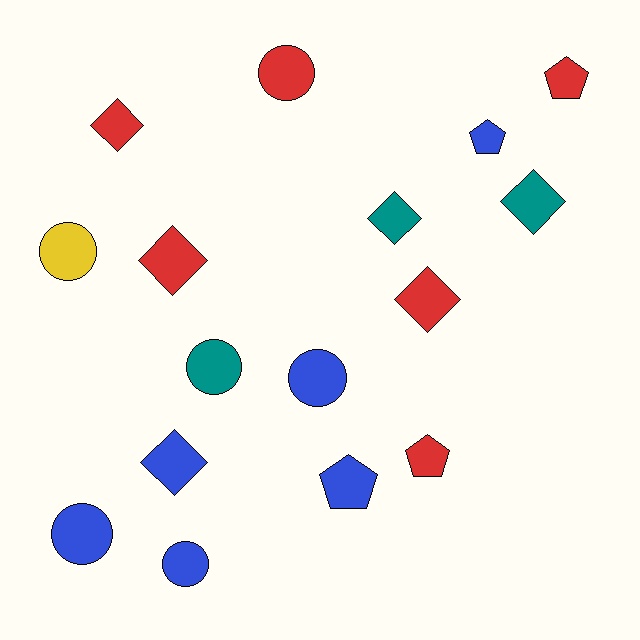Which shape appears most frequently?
Circle, with 6 objects.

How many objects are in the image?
There are 16 objects.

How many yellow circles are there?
There is 1 yellow circle.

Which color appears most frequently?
Blue, with 6 objects.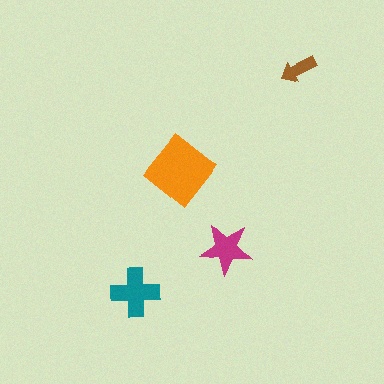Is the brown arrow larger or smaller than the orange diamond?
Smaller.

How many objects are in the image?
There are 4 objects in the image.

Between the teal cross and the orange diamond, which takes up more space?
The orange diamond.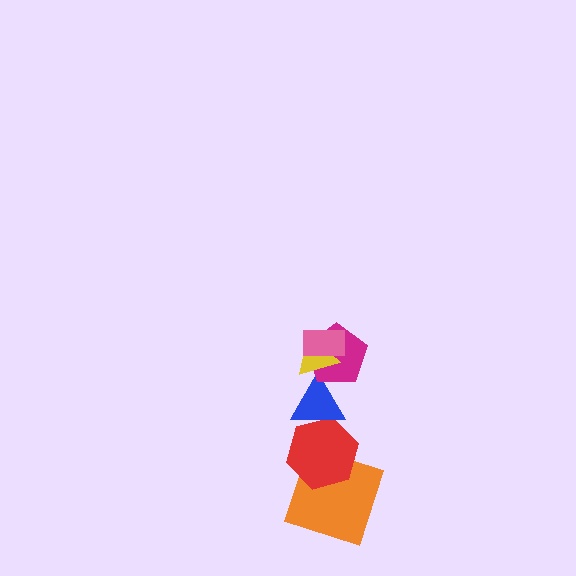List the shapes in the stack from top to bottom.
From top to bottom: the pink rectangle, the yellow triangle, the magenta pentagon, the blue triangle, the red hexagon, the orange square.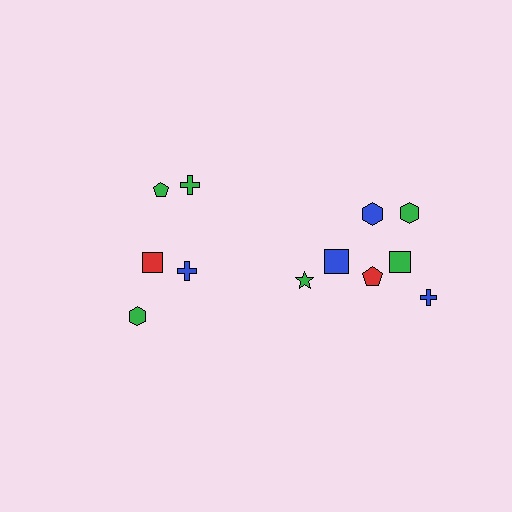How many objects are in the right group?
There are 7 objects.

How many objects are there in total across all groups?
There are 12 objects.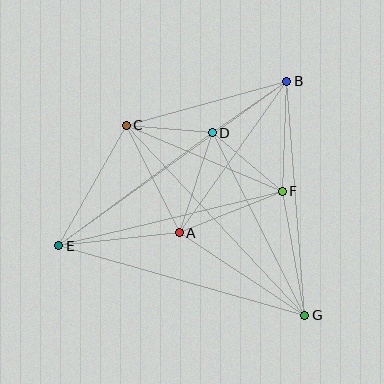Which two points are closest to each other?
Points C and D are closest to each other.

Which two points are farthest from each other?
Points B and E are farthest from each other.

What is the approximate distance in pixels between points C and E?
The distance between C and E is approximately 138 pixels.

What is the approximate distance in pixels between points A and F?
The distance between A and F is approximately 111 pixels.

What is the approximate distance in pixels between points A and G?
The distance between A and G is approximately 150 pixels.